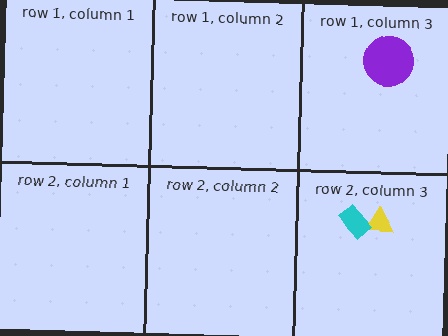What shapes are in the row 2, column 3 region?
The yellow triangle, the cyan rectangle.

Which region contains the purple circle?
The row 1, column 3 region.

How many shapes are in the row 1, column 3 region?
1.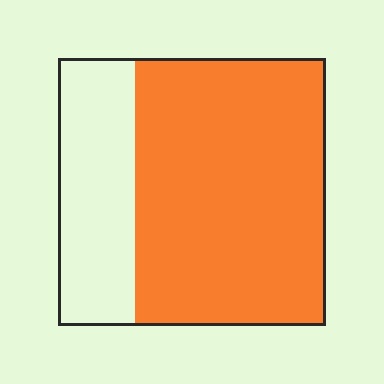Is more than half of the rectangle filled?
Yes.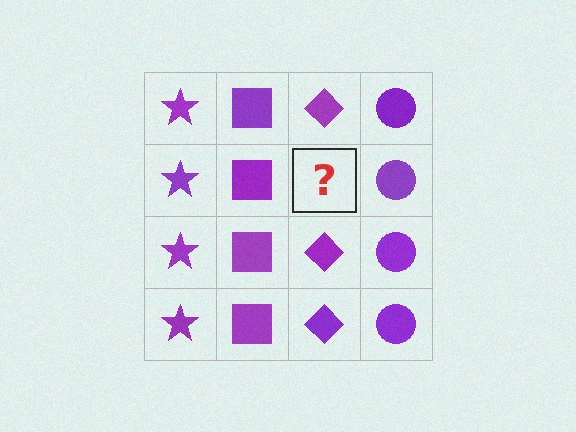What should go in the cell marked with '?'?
The missing cell should contain a purple diamond.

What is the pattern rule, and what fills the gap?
The rule is that each column has a consistent shape. The gap should be filled with a purple diamond.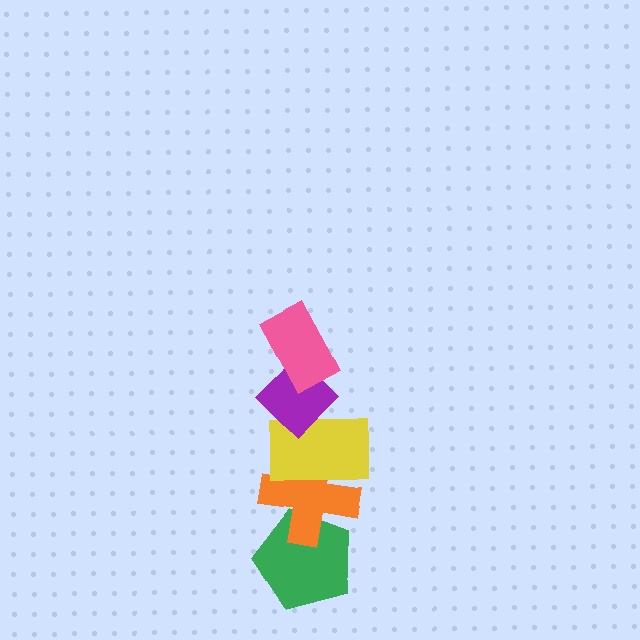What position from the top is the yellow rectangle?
The yellow rectangle is 3rd from the top.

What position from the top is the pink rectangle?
The pink rectangle is 1st from the top.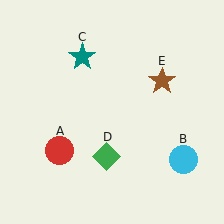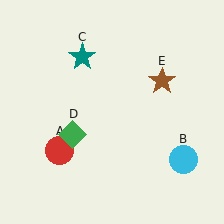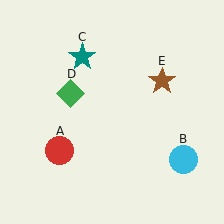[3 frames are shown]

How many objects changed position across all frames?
1 object changed position: green diamond (object D).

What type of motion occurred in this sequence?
The green diamond (object D) rotated clockwise around the center of the scene.